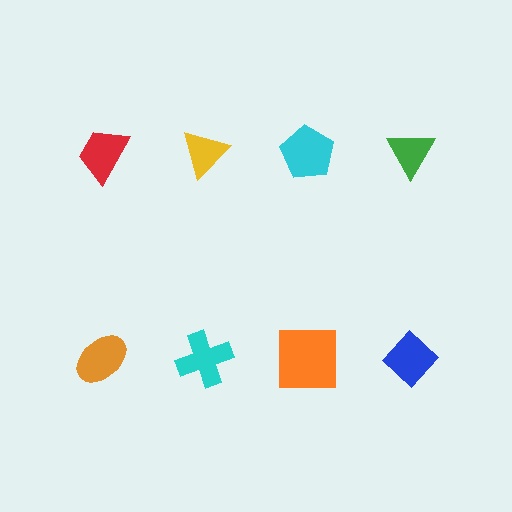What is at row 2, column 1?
An orange ellipse.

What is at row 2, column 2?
A cyan cross.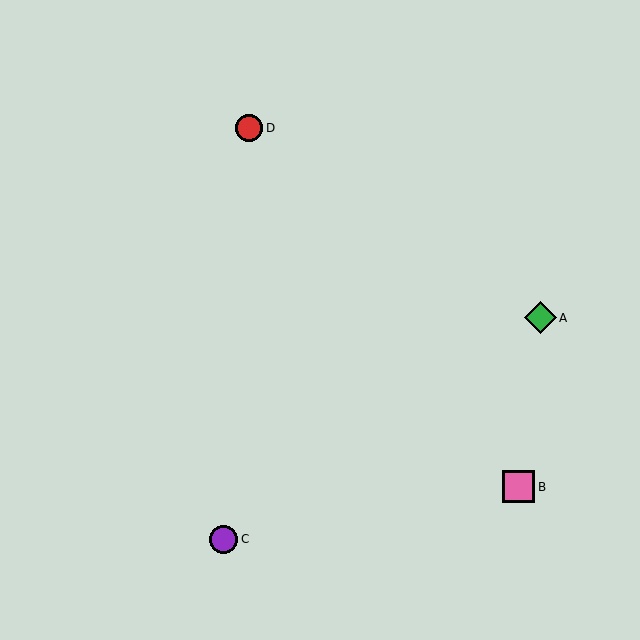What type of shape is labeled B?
Shape B is a pink square.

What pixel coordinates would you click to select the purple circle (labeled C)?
Click at (223, 539) to select the purple circle C.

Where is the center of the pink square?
The center of the pink square is at (519, 487).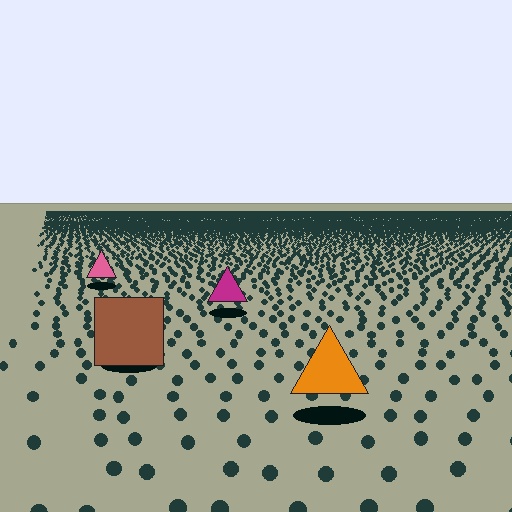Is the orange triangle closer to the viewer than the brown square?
Yes. The orange triangle is closer — you can tell from the texture gradient: the ground texture is coarser near it.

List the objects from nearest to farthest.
From nearest to farthest: the orange triangle, the brown square, the magenta triangle, the pink triangle.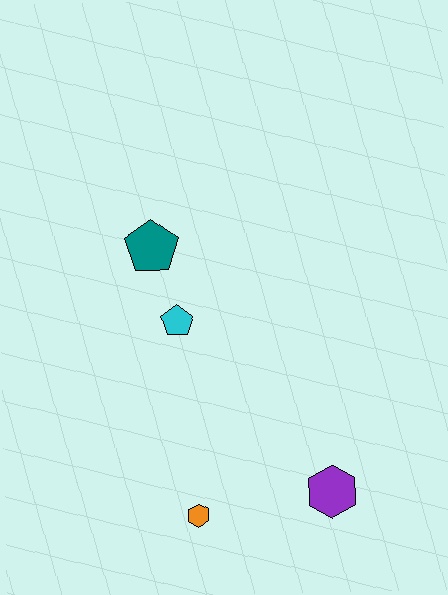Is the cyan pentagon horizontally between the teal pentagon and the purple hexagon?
Yes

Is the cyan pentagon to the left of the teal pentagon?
No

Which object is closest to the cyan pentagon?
The teal pentagon is closest to the cyan pentagon.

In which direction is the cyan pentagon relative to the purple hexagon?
The cyan pentagon is above the purple hexagon.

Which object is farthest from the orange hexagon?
The teal pentagon is farthest from the orange hexagon.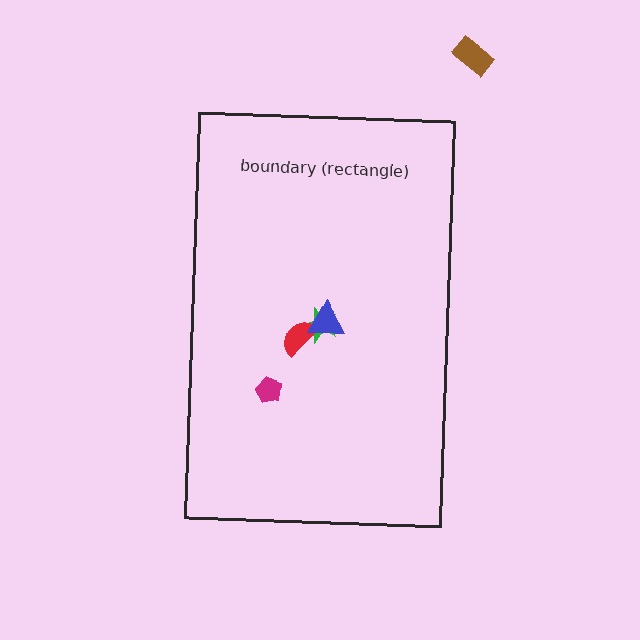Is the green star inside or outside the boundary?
Inside.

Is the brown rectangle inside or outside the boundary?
Outside.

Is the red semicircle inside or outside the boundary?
Inside.